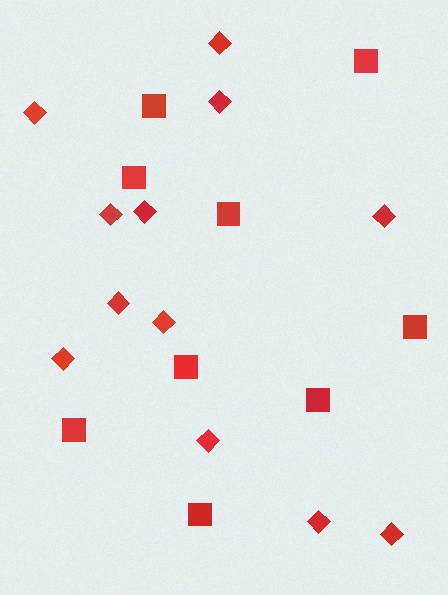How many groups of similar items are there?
There are 2 groups: one group of diamonds (12) and one group of squares (9).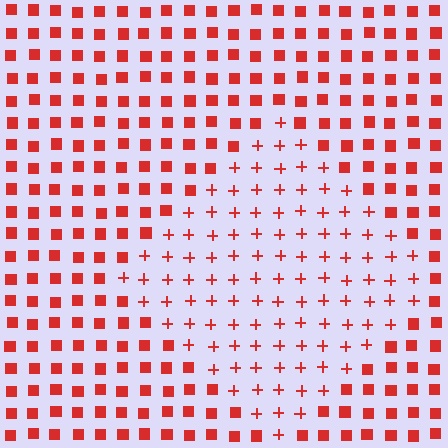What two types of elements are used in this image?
The image uses plus signs inside the diamond region and squares outside it.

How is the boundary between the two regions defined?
The boundary is defined by a change in element shape: plus signs inside vs. squares outside. All elements share the same color and spacing.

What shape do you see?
I see a diamond.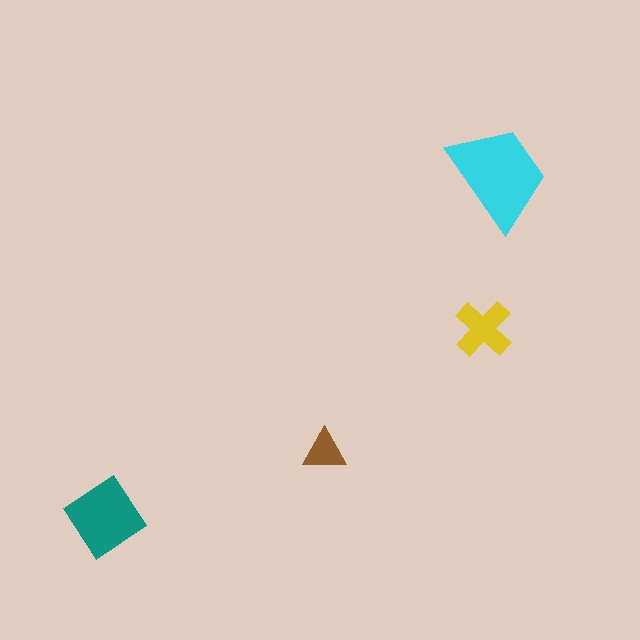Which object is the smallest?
The brown triangle.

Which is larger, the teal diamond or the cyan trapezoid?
The cyan trapezoid.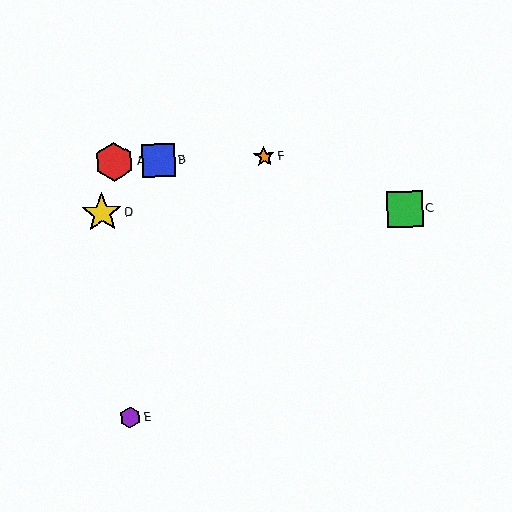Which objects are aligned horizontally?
Objects A, B, F are aligned horizontally.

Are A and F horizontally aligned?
Yes, both are at y≈162.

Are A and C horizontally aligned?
No, A is at y≈162 and C is at y≈209.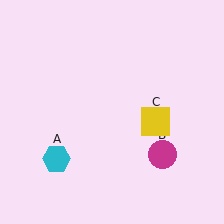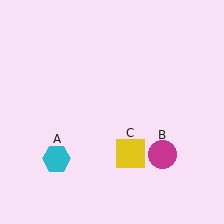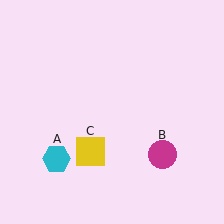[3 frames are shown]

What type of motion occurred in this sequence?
The yellow square (object C) rotated clockwise around the center of the scene.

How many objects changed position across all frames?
1 object changed position: yellow square (object C).